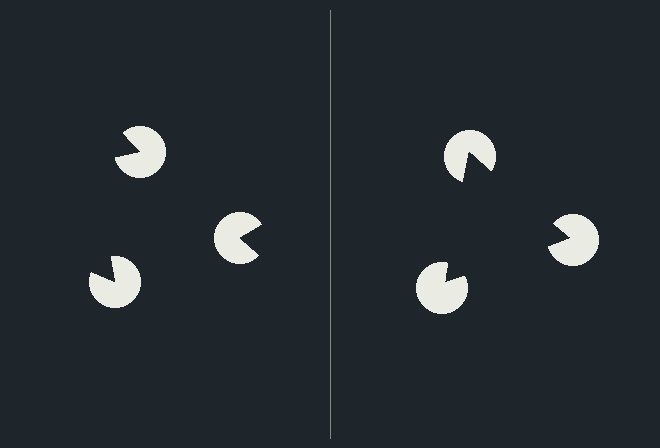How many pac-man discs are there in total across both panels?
6 — 3 on each side.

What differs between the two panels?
The pac-man discs are positioned identically on both sides; only the wedge orientations differ. On the right they align to a triangle; on the left they are misaligned.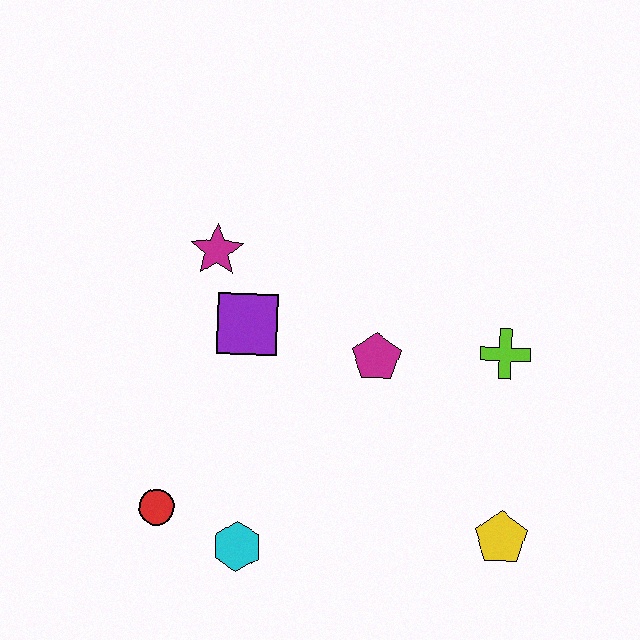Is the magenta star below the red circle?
No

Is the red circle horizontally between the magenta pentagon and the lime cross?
No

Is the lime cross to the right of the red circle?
Yes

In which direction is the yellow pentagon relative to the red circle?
The yellow pentagon is to the right of the red circle.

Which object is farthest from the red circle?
The lime cross is farthest from the red circle.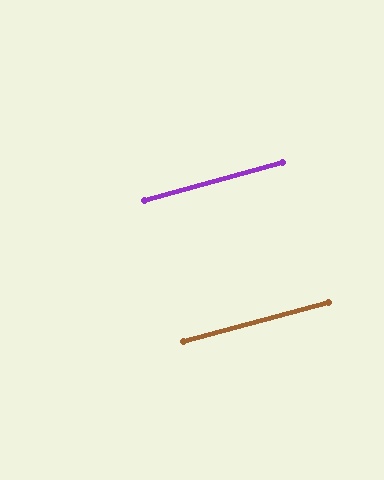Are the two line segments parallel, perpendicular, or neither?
Parallel — their directions differ by only 0.4°.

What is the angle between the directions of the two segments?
Approximately 0 degrees.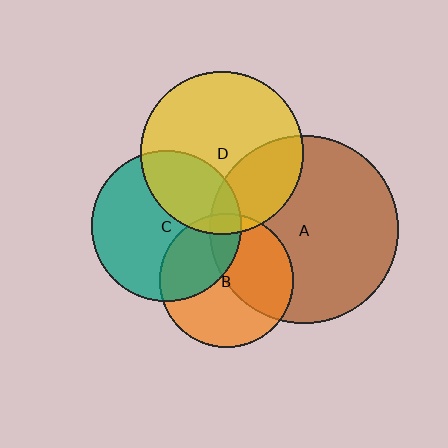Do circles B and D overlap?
Yes.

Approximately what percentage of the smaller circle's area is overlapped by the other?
Approximately 10%.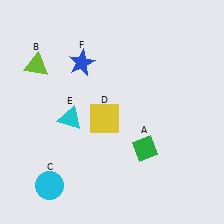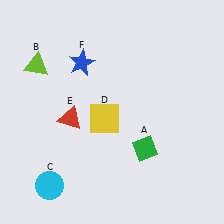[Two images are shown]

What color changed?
The triangle (E) changed from cyan in Image 1 to red in Image 2.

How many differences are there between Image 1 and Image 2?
There is 1 difference between the two images.